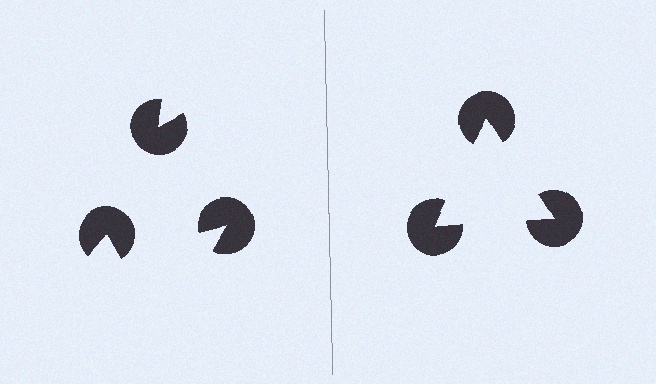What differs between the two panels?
The pac-man discs are positioned identically on both sides; only the wedge orientations differ. On the right they align to a triangle; on the left they are misaligned.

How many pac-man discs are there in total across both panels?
6 — 3 on each side.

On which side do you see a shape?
An illusory triangle appears on the right side. On the left side the wedge cuts are rotated, so no coherent shape forms.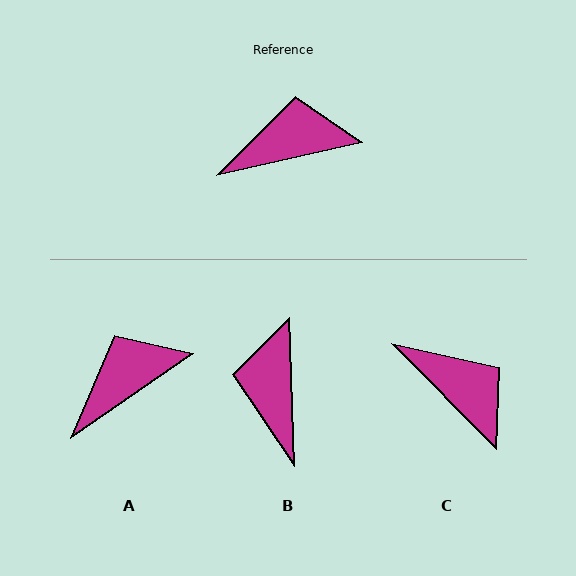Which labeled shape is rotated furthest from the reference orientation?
B, about 79 degrees away.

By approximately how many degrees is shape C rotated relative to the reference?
Approximately 58 degrees clockwise.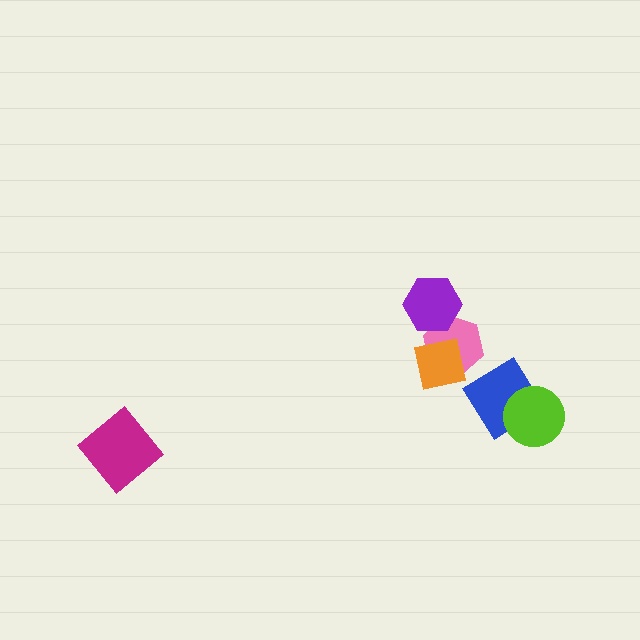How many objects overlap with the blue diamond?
1 object overlaps with the blue diamond.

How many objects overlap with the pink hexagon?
2 objects overlap with the pink hexagon.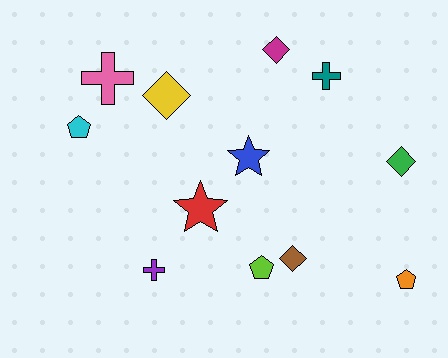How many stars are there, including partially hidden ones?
There are 2 stars.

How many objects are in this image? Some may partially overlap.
There are 12 objects.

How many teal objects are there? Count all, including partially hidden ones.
There is 1 teal object.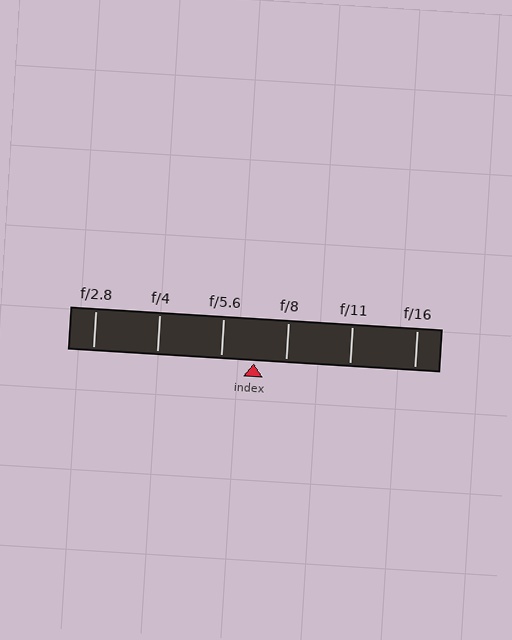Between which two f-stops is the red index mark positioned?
The index mark is between f/5.6 and f/8.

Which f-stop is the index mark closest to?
The index mark is closest to f/8.